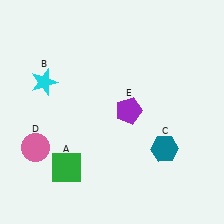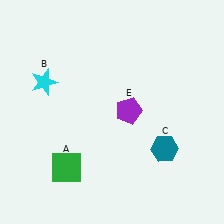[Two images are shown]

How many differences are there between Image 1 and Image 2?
There is 1 difference between the two images.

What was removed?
The pink circle (D) was removed in Image 2.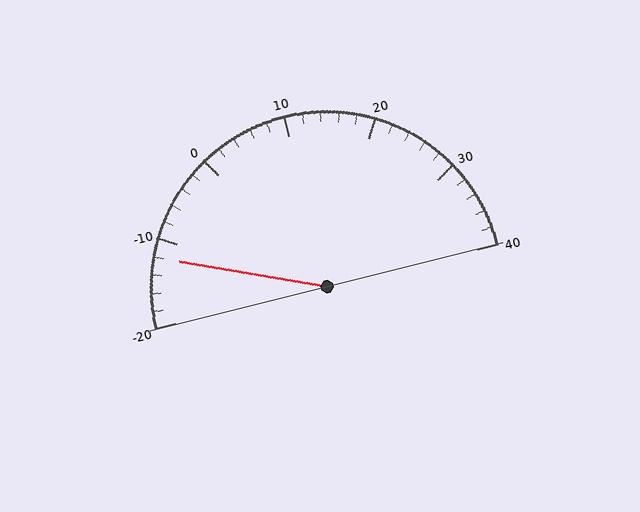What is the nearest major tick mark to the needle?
The nearest major tick mark is -10.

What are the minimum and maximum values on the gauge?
The gauge ranges from -20 to 40.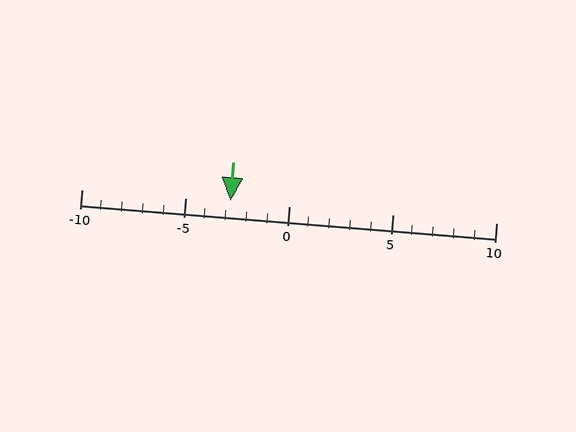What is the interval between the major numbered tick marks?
The major tick marks are spaced 5 units apart.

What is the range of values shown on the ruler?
The ruler shows values from -10 to 10.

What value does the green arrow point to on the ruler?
The green arrow points to approximately -3.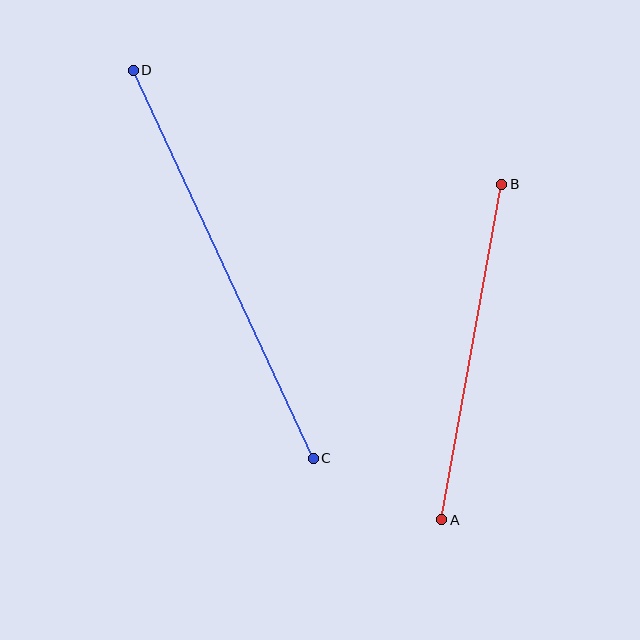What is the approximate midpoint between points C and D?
The midpoint is at approximately (223, 264) pixels.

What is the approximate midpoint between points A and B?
The midpoint is at approximately (472, 352) pixels.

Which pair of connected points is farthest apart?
Points C and D are farthest apart.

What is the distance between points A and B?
The distance is approximately 341 pixels.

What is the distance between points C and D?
The distance is approximately 428 pixels.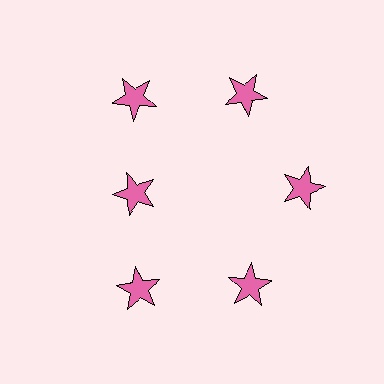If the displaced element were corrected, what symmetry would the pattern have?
It would have 6-fold rotational symmetry — the pattern would map onto itself every 60 degrees.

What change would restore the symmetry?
The symmetry would be restored by moving it outward, back onto the ring so that all 6 stars sit at equal angles and equal distance from the center.